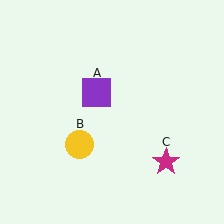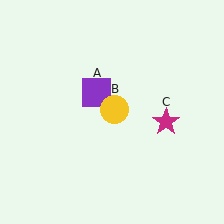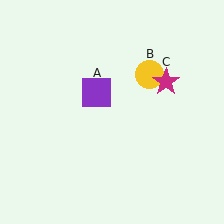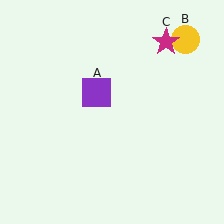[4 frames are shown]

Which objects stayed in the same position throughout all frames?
Purple square (object A) remained stationary.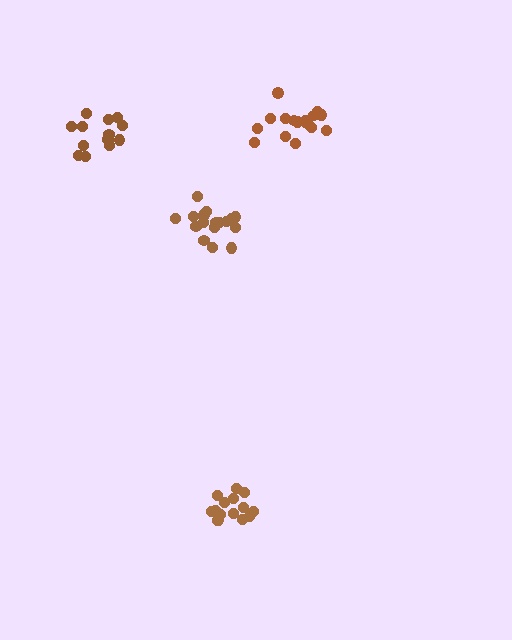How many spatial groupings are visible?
There are 4 spatial groupings.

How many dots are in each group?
Group 1: 16 dots, Group 2: 17 dots, Group 3: 17 dots, Group 4: 13 dots (63 total).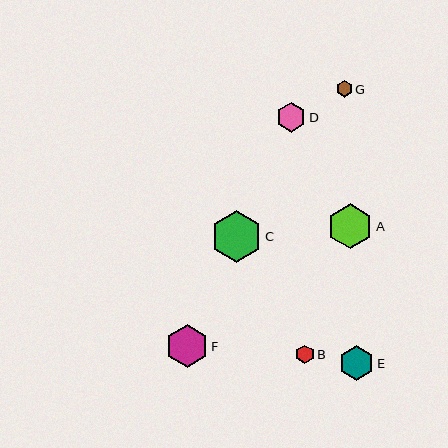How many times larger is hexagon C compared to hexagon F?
Hexagon C is approximately 1.2 times the size of hexagon F.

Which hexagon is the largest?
Hexagon C is the largest with a size of approximately 51 pixels.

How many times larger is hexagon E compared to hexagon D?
Hexagon E is approximately 1.2 times the size of hexagon D.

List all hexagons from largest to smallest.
From largest to smallest: C, A, F, E, D, B, G.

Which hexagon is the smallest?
Hexagon G is the smallest with a size of approximately 16 pixels.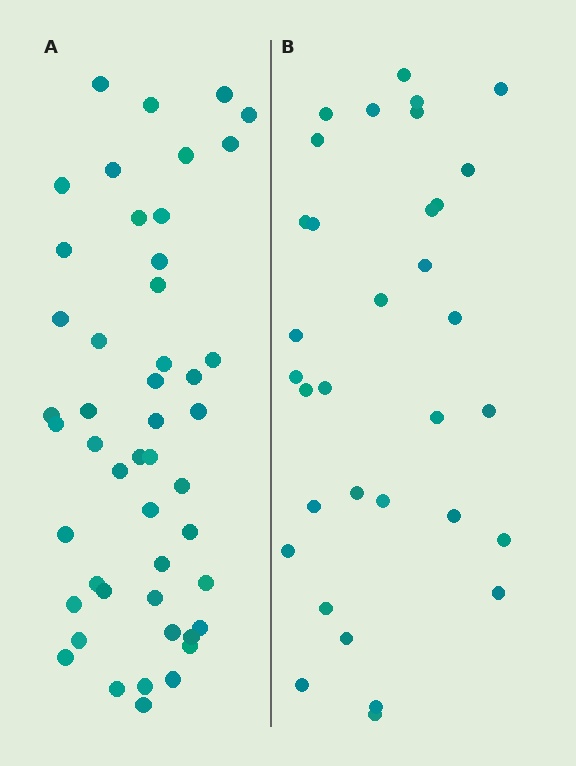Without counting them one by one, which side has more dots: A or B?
Region A (the left region) has more dots.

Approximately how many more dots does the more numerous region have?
Region A has approximately 15 more dots than region B.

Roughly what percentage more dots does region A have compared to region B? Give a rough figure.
About 45% more.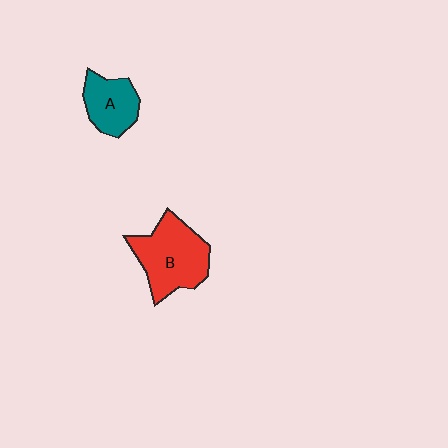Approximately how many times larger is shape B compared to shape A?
Approximately 1.6 times.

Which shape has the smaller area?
Shape A (teal).